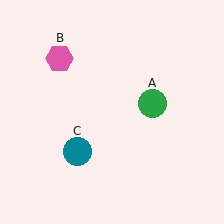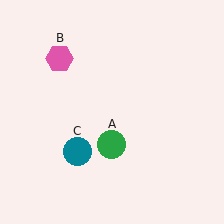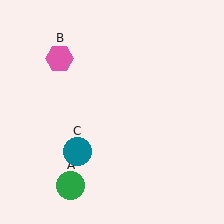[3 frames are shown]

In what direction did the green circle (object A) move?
The green circle (object A) moved down and to the left.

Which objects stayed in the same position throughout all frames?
Pink hexagon (object B) and teal circle (object C) remained stationary.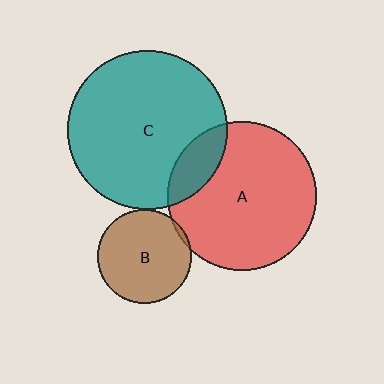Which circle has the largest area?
Circle C (teal).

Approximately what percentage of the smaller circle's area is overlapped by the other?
Approximately 5%.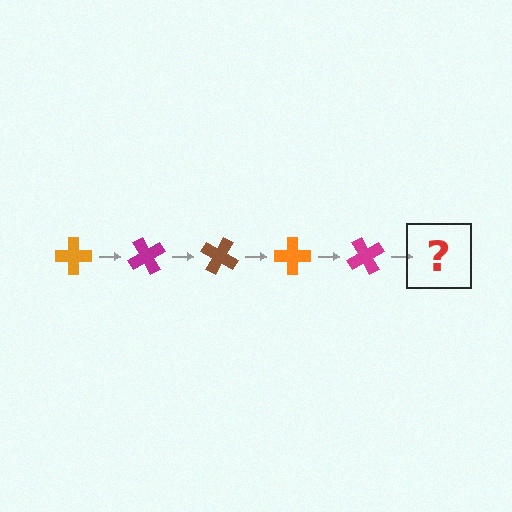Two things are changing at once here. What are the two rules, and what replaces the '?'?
The two rules are that it rotates 60 degrees each step and the color cycles through orange, magenta, and brown. The '?' should be a brown cross, rotated 300 degrees from the start.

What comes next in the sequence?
The next element should be a brown cross, rotated 300 degrees from the start.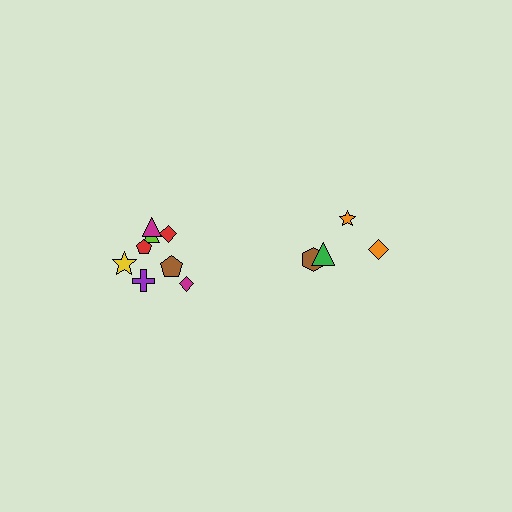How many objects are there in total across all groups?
There are 12 objects.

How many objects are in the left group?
There are 8 objects.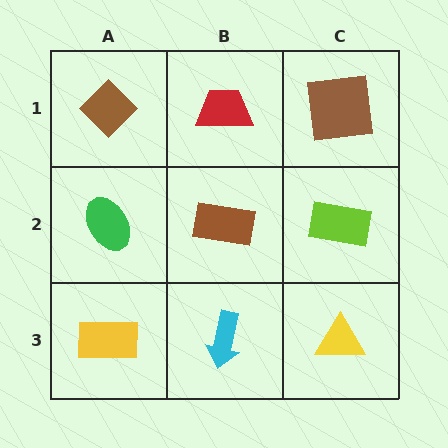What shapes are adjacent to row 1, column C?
A lime rectangle (row 2, column C), a red trapezoid (row 1, column B).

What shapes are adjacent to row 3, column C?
A lime rectangle (row 2, column C), a cyan arrow (row 3, column B).